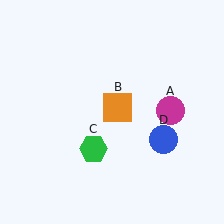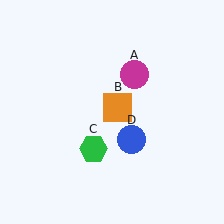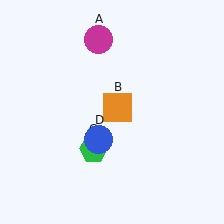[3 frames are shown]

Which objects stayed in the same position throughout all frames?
Orange square (object B) and green hexagon (object C) remained stationary.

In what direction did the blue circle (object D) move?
The blue circle (object D) moved left.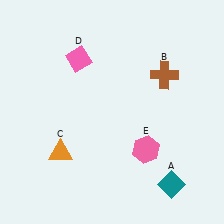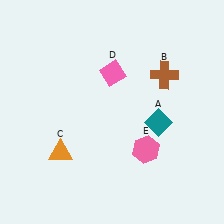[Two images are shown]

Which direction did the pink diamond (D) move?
The pink diamond (D) moved right.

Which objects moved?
The objects that moved are: the teal diamond (A), the pink diamond (D).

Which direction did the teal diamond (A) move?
The teal diamond (A) moved up.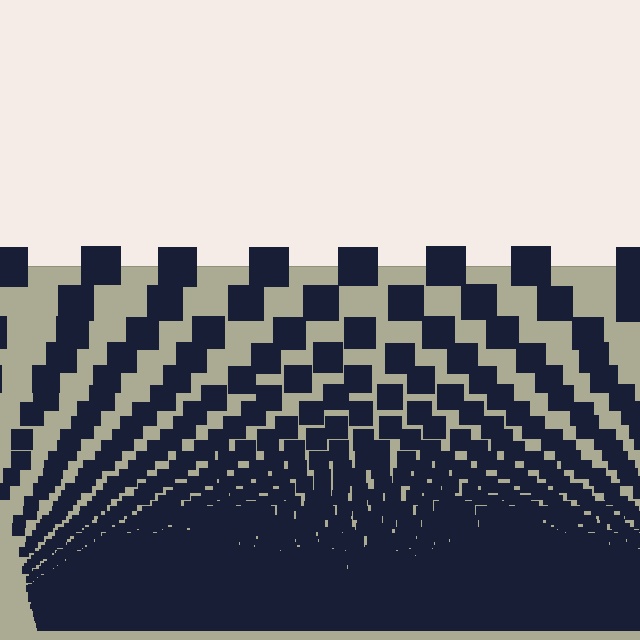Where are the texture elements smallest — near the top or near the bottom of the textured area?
Near the bottom.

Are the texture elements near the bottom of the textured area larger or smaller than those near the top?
Smaller. The gradient is inverted — elements near the bottom are smaller and denser.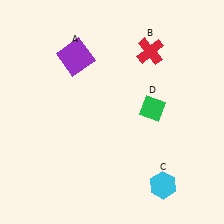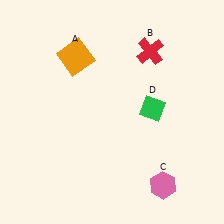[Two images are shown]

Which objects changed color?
A changed from purple to orange. C changed from cyan to pink.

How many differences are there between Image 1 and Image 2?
There are 2 differences between the two images.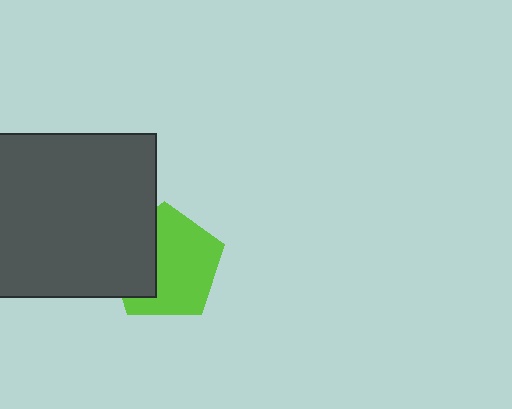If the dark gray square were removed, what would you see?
You would see the complete lime pentagon.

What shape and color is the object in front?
The object in front is a dark gray square.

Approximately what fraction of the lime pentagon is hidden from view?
Roughly 35% of the lime pentagon is hidden behind the dark gray square.